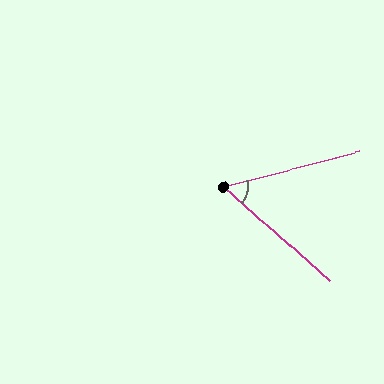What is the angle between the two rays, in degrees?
Approximately 56 degrees.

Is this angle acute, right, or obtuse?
It is acute.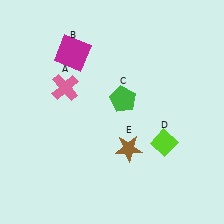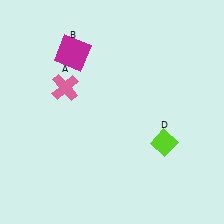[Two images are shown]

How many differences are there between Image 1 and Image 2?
There are 2 differences between the two images.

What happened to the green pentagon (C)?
The green pentagon (C) was removed in Image 2. It was in the top-right area of Image 1.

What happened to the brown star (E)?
The brown star (E) was removed in Image 2. It was in the bottom-right area of Image 1.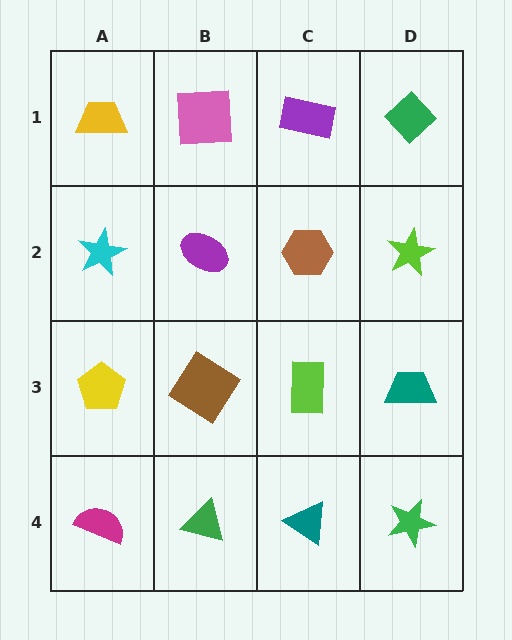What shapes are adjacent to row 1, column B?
A purple ellipse (row 2, column B), a yellow trapezoid (row 1, column A), a purple rectangle (row 1, column C).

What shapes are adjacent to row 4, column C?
A lime rectangle (row 3, column C), a green triangle (row 4, column B), a green star (row 4, column D).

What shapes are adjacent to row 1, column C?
A brown hexagon (row 2, column C), a pink square (row 1, column B), a green diamond (row 1, column D).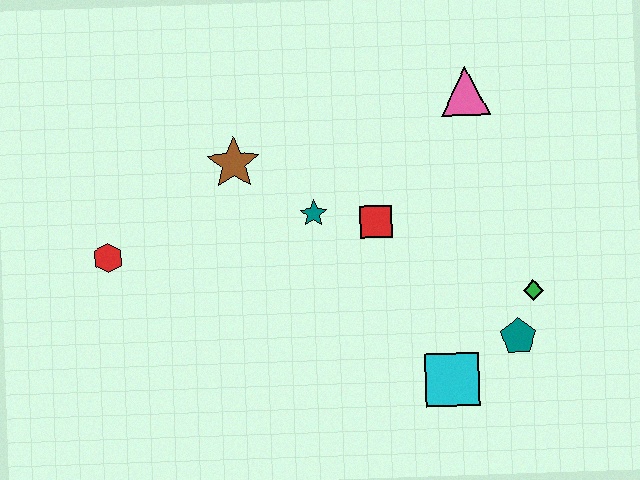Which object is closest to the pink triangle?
The red square is closest to the pink triangle.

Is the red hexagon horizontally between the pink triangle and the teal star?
No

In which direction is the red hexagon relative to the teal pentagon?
The red hexagon is to the left of the teal pentagon.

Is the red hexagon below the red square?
Yes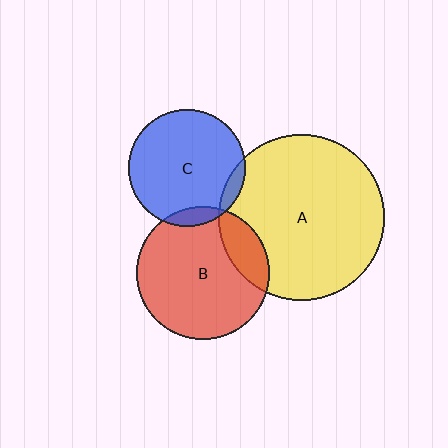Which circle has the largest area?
Circle A (yellow).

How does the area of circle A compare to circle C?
Approximately 2.0 times.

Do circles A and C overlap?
Yes.